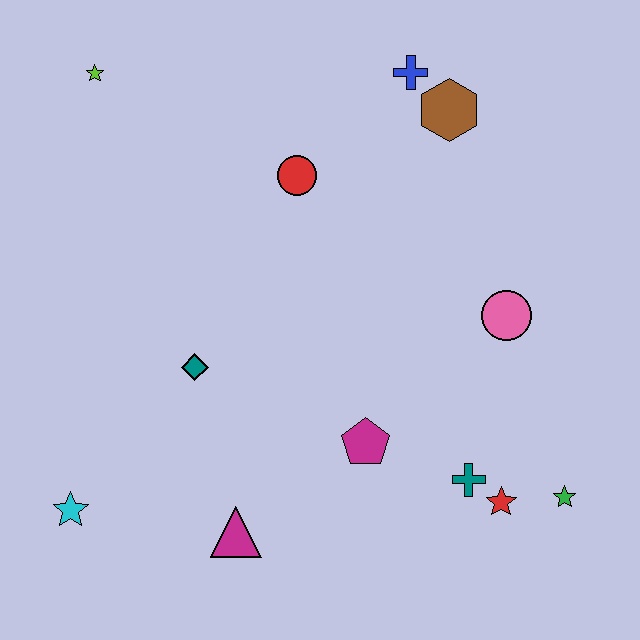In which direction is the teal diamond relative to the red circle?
The teal diamond is below the red circle.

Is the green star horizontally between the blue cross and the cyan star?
No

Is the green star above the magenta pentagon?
No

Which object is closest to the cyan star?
The magenta triangle is closest to the cyan star.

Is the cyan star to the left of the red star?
Yes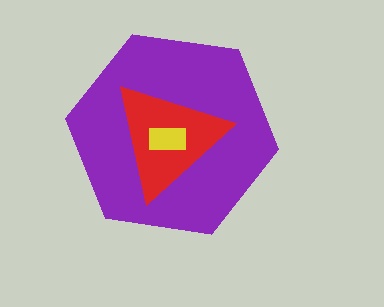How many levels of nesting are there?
3.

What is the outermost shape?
The purple hexagon.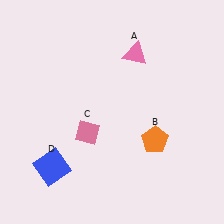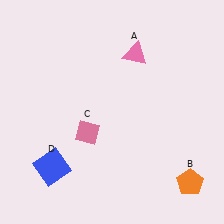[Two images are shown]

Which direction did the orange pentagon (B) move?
The orange pentagon (B) moved down.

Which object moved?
The orange pentagon (B) moved down.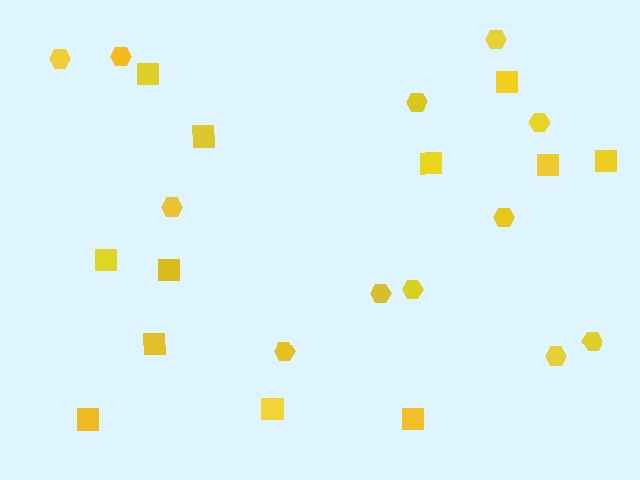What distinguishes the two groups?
There are 2 groups: one group of hexagons (12) and one group of squares (12).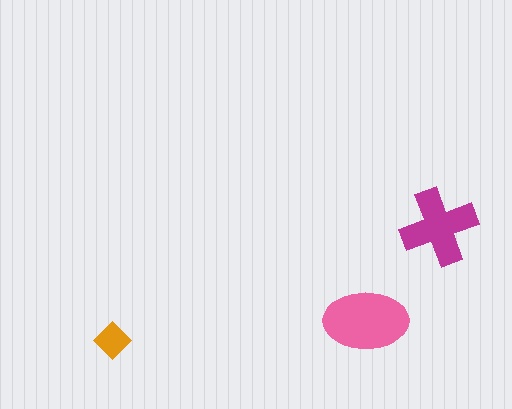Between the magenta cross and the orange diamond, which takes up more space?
The magenta cross.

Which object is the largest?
The pink ellipse.